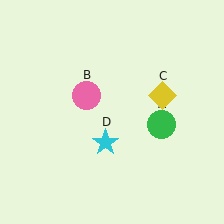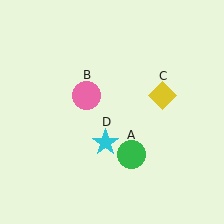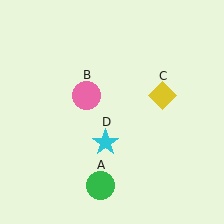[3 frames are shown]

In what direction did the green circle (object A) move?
The green circle (object A) moved down and to the left.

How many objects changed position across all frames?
1 object changed position: green circle (object A).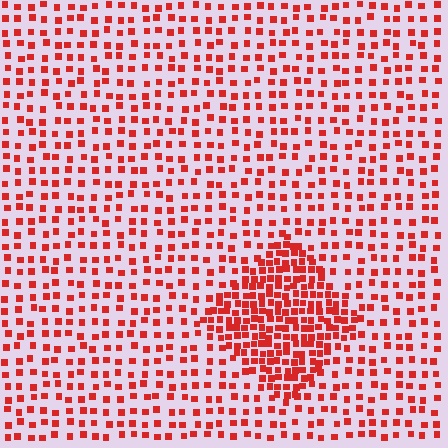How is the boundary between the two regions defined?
The boundary is defined by a change in element density (approximately 2.3x ratio). All elements are the same color, size, and shape.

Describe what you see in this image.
The image contains small red elements arranged at two different densities. A diamond-shaped region is visible where the elements are more densely packed than the surrounding area.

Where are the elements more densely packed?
The elements are more densely packed inside the diamond boundary.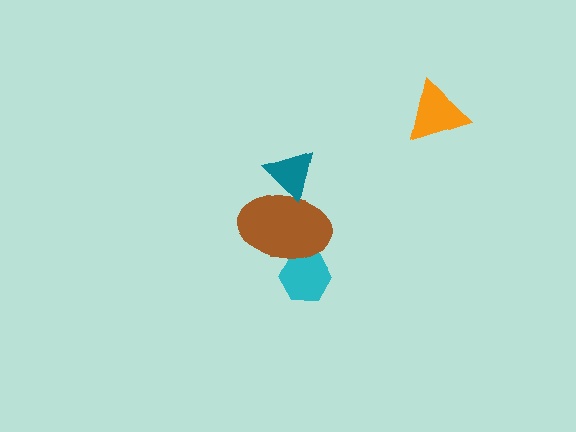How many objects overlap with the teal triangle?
1 object overlaps with the teal triangle.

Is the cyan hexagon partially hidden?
Yes, it is partially covered by another shape.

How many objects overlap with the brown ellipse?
2 objects overlap with the brown ellipse.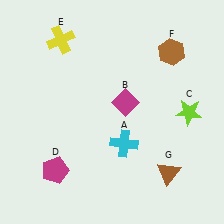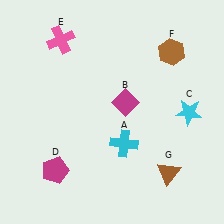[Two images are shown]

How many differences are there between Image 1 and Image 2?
There are 2 differences between the two images.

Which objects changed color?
C changed from lime to cyan. E changed from yellow to pink.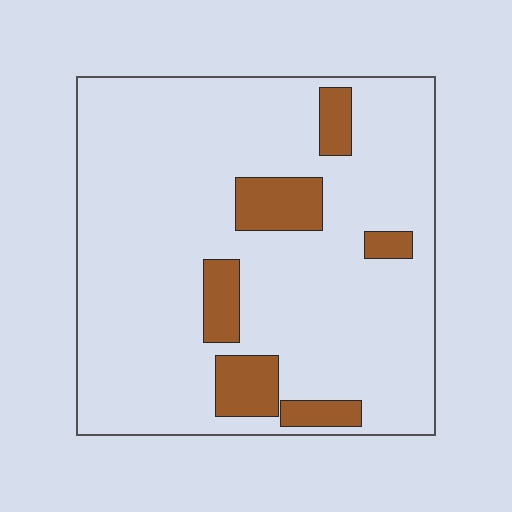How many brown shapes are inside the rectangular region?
6.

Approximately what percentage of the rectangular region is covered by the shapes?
Approximately 15%.